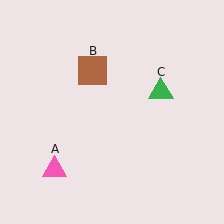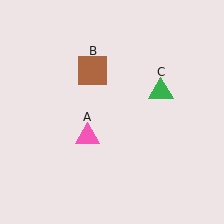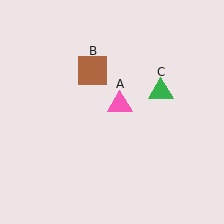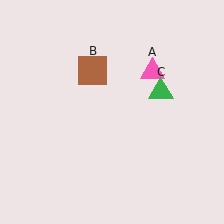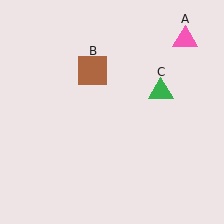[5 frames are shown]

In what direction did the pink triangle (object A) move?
The pink triangle (object A) moved up and to the right.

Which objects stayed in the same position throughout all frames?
Brown square (object B) and green triangle (object C) remained stationary.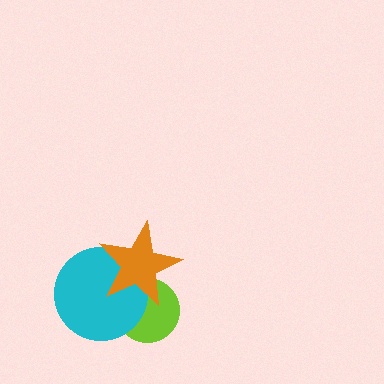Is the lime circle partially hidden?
Yes, it is partially covered by another shape.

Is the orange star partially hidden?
No, no other shape covers it.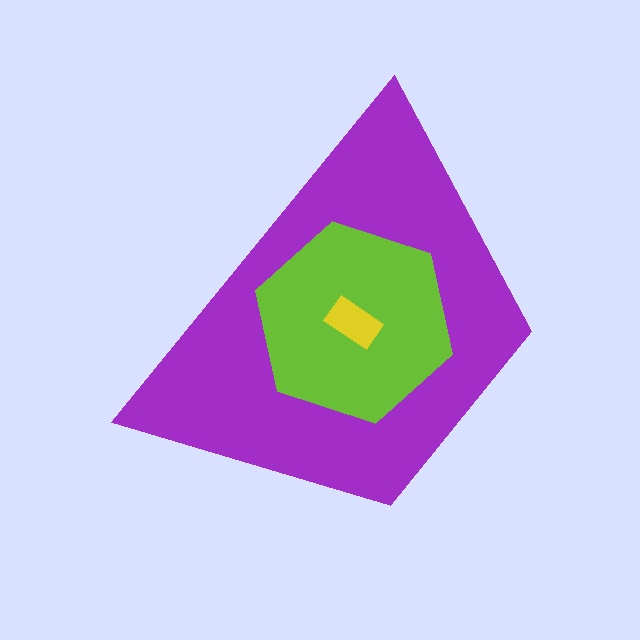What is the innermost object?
The yellow rectangle.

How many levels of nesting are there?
3.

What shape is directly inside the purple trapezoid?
The lime hexagon.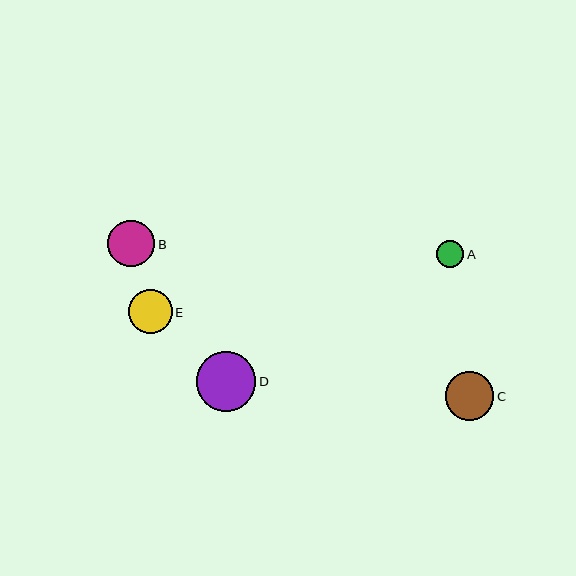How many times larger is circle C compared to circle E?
Circle C is approximately 1.1 times the size of circle E.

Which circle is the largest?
Circle D is the largest with a size of approximately 59 pixels.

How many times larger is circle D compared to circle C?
Circle D is approximately 1.2 times the size of circle C.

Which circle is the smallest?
Circle A is the smallest with a size of approximately 27 pixels.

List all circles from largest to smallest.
From largest to smallest: D, C, B, E, A.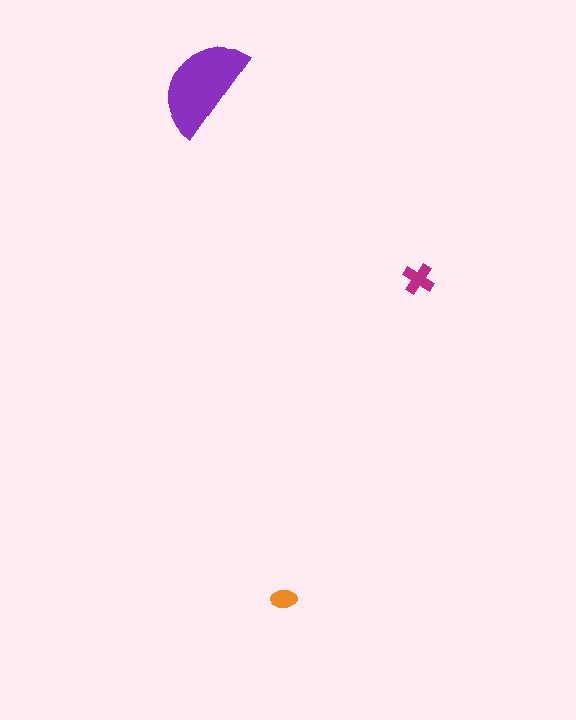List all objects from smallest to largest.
The orange ellipse, the magenta cross, the purple semicircle.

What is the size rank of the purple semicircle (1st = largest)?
1st.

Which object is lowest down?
The orange ellipse is bottommost.